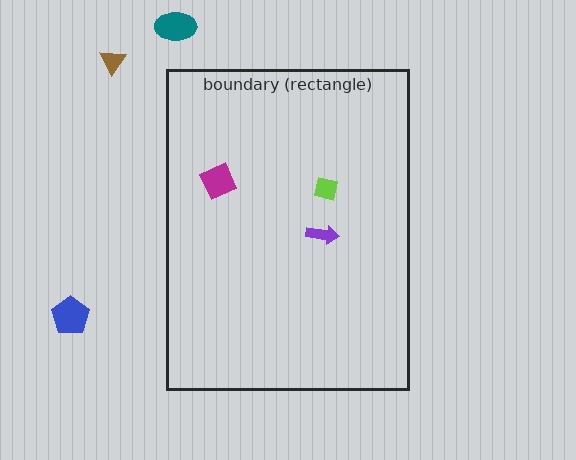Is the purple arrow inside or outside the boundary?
Inside.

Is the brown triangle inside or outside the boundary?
Outside.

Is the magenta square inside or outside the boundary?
Inside.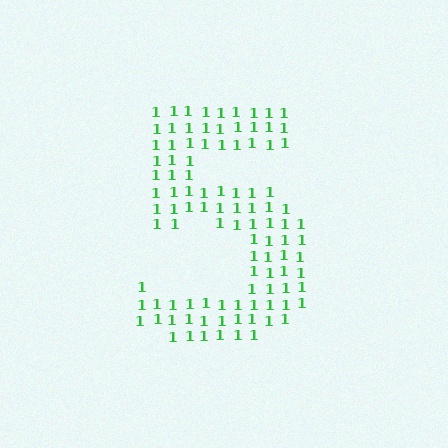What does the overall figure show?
The overall figure shows the digit 5.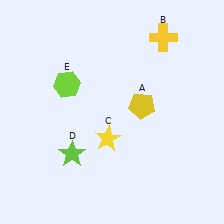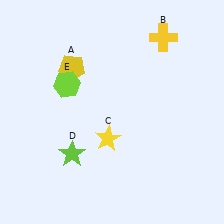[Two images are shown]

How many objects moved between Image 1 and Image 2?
1 object moved between the two images.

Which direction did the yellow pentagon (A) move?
The yellow pentagon (A) moved left.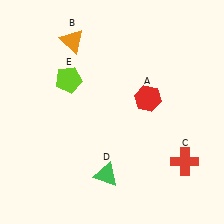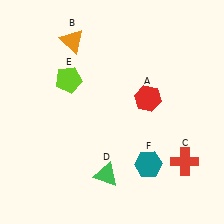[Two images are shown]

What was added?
A teal hexagon (F) was added in Image 2.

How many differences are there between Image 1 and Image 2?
There is 1 difference between the two images.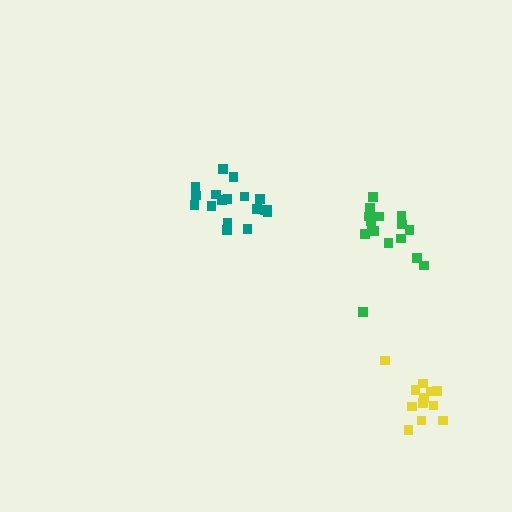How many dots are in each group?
Group 1: 16 dots, Group 2: 12 dots, Group 3: 18 dots (46 total).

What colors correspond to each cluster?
The clusters are colored: green, yellow, teal.